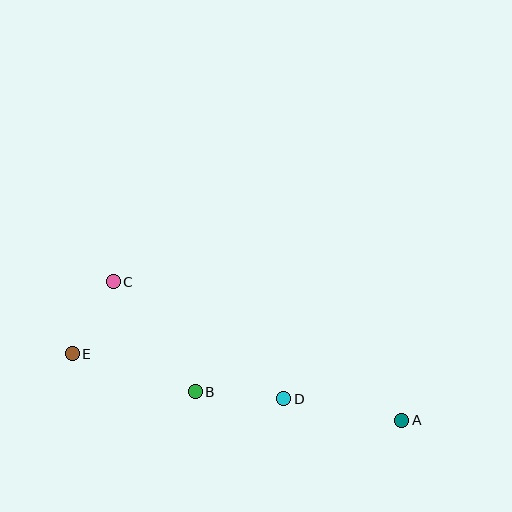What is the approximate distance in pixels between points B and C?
The distance between B and C is approximately 137 pixels.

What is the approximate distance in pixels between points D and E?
The distance between D and E is approximately 216 pixels.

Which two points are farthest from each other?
Points A and E are farthest from each other.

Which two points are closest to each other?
Points C and E are closest to each other.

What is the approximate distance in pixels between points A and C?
The distance between A and C is approximately 320 pixels.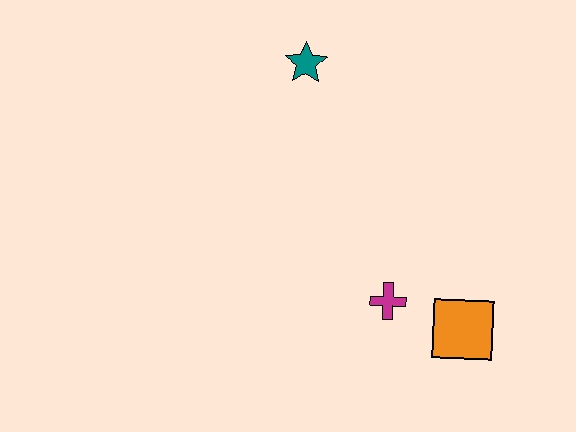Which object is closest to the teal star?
The magenta cross is closest to the teal star.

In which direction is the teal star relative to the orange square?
The teal star is above the orange square.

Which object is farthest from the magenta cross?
The teal star is farthest from the magenta cross.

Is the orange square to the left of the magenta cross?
No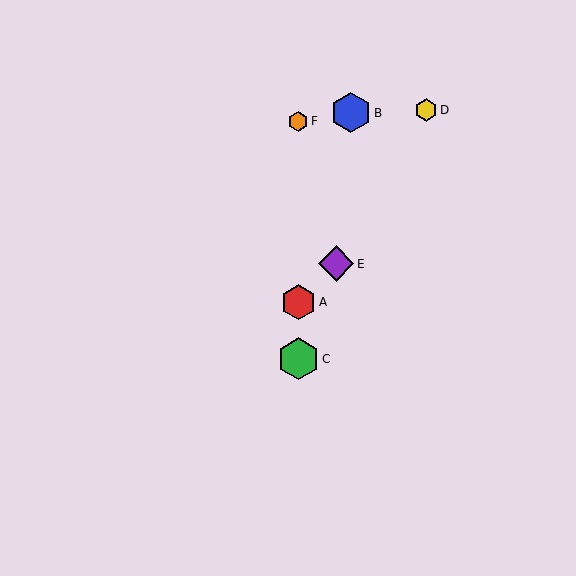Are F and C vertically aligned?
Yes, both are at x≈298.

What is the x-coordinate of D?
Object D is at x≈426.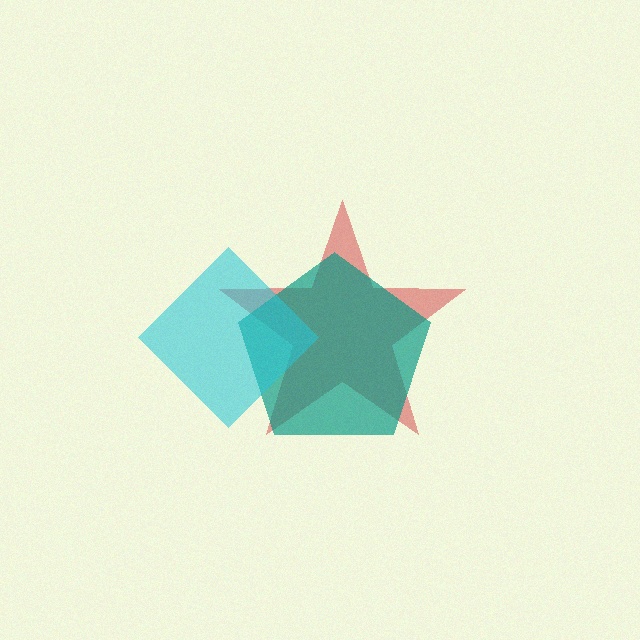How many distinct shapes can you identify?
There are 3 distinct shapes: a red star, a teal pentagon, a cyan diamond.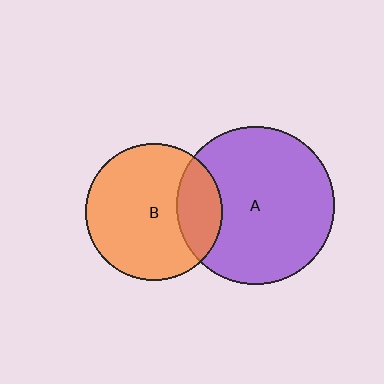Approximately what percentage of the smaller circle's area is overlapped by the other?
Approximately 25%.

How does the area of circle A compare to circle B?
Approximately 1.3 times.